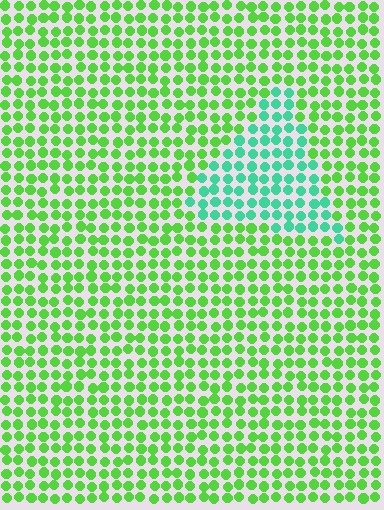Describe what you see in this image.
The image is filled with small lime elements in a uniform arrangement. A triangle-shaped region is visible where the elements are tinted to a slightly different hue, forming a subtle color boundary.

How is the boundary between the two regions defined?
The boundary is defined purely by a slight shift in hue (about 46 degrees). Spacing, size, and orientation are identical on both sides.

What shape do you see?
I see a triangle.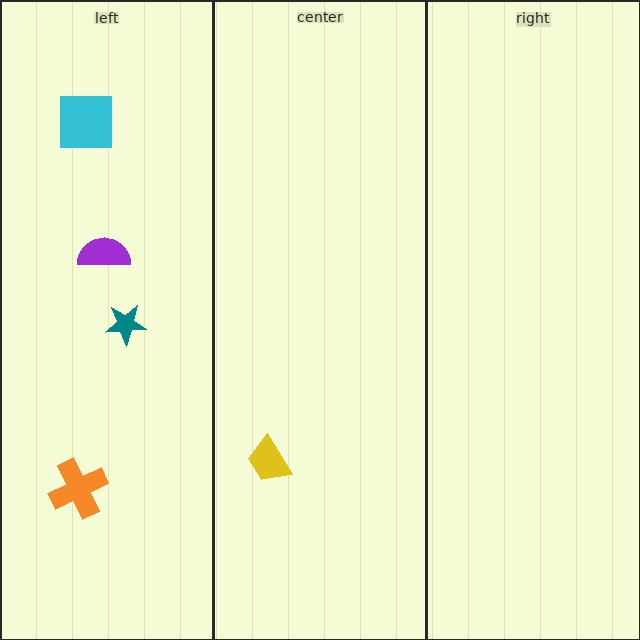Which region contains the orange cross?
The left region.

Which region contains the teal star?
The left region.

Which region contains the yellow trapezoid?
The center region.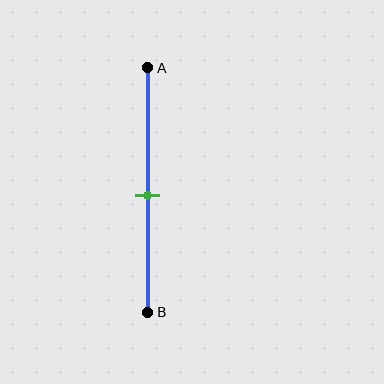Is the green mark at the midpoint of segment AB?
Yes, the mark is approximately at the midpoint.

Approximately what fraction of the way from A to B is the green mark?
The green mark is approximately 50% of the way from A to B.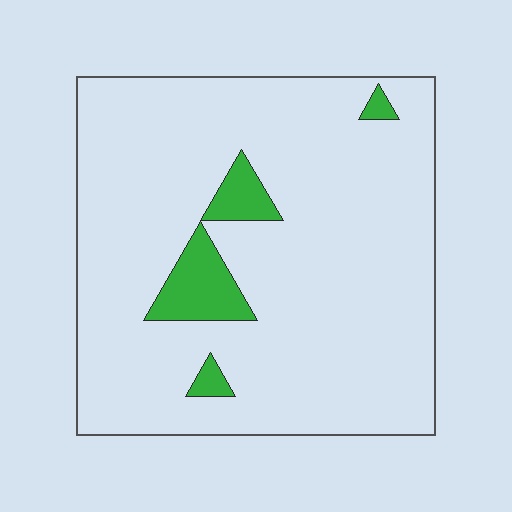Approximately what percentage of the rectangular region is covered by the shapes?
Approximately 10%.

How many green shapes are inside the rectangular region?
4.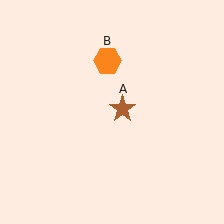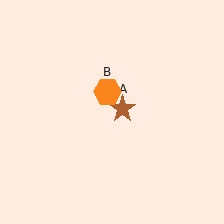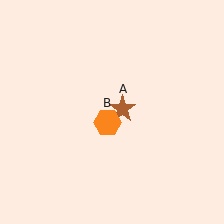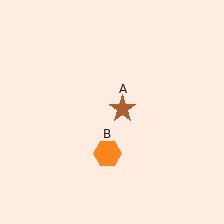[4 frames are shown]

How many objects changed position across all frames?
1 object changed position: orange hexagon (object B).